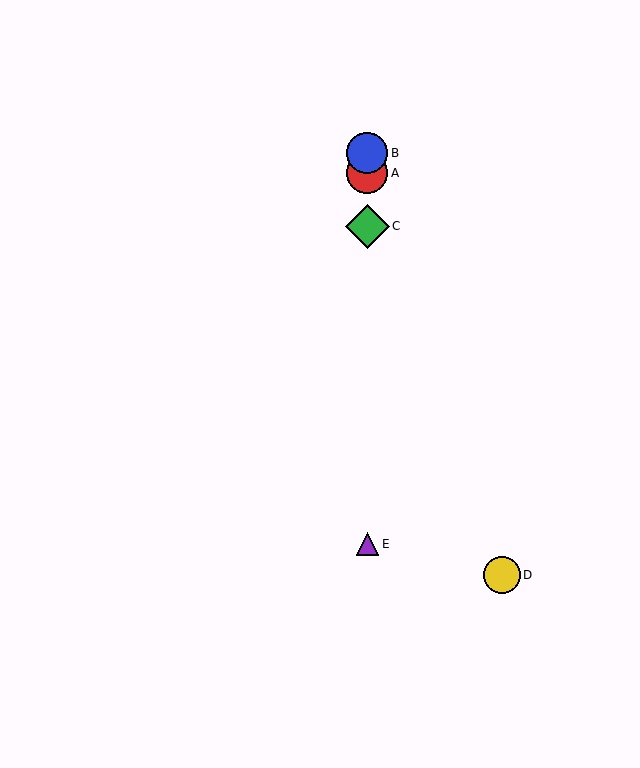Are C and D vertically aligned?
No, C is at x≈367 and D is at x≈502.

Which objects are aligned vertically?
Objects A, B, C, E are aligned vertically.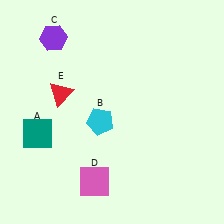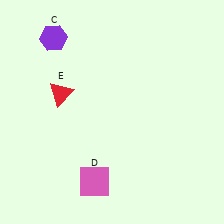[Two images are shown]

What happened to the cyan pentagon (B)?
The cyan pentagon (B) was removed in Image 2. It was in the bottom-left area of Image 1.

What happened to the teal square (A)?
The teal square (A) was removed in Image 2. It was in the bottom-left area of Image 1.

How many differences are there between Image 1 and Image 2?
There are 2 differences between the two images.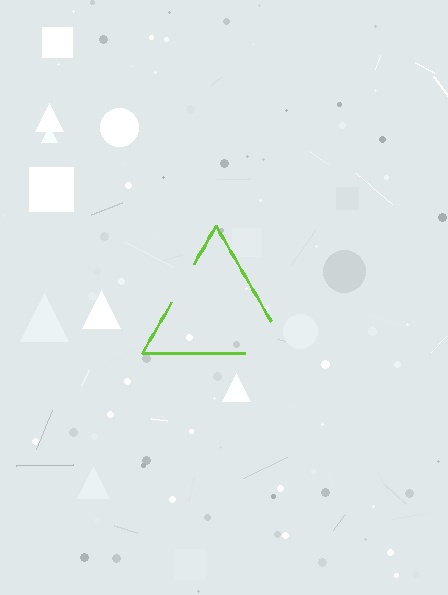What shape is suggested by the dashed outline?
The dashed outline suggests a triangle.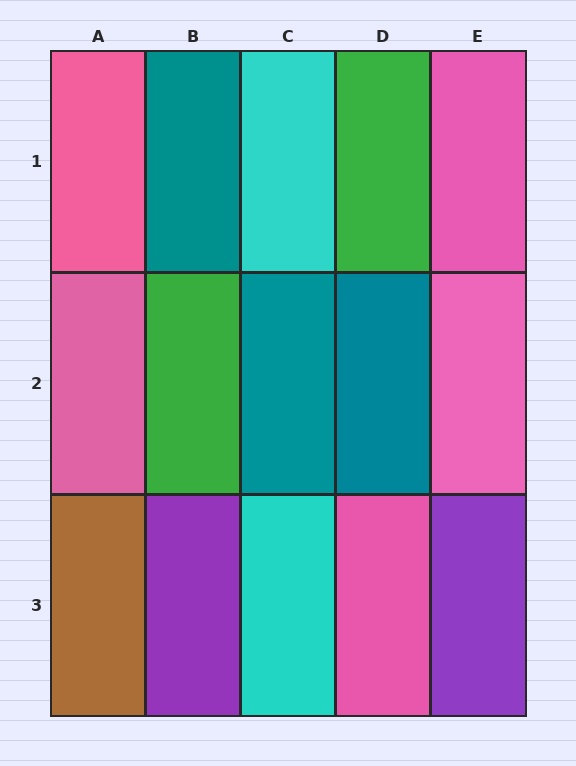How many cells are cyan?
2 cells are cyan.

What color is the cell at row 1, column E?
Pink.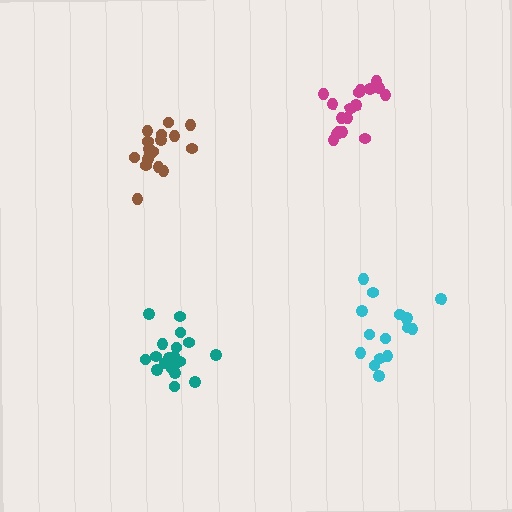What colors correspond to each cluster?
The clusters are colored: magenta, brown, teal, cyan.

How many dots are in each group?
Group 1: 17 dots, Group 2: 17 dots, Group 3: 19 dots, Group 4: 15 dots (68 total).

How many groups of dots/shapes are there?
There are 4 groups.